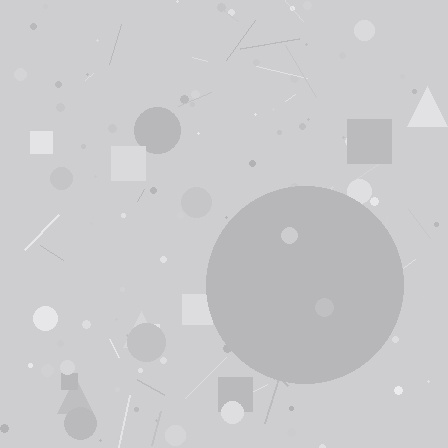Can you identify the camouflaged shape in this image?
The camouflaged shape is a circle.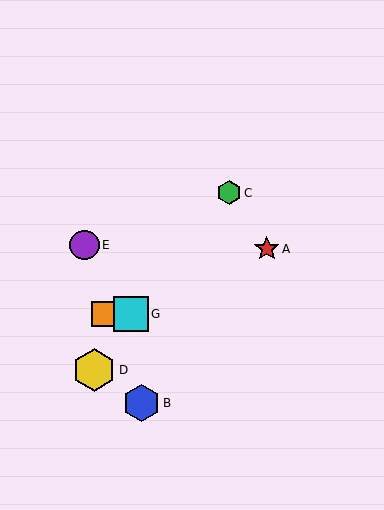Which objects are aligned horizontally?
Objects F, G are aligned horizontally.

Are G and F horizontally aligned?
Yes, both are at y≈314.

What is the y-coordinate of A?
Object A is at y≈249.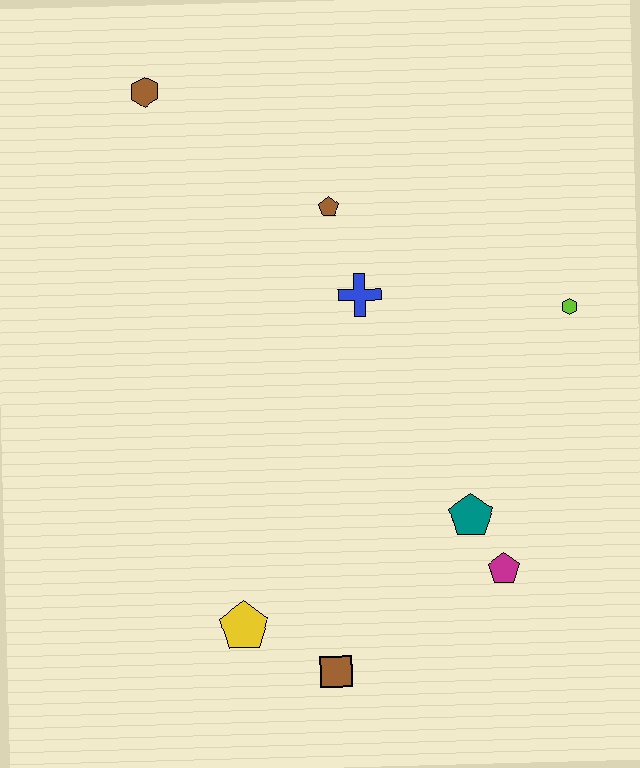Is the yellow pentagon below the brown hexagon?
Yes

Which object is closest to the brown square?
The yellow pentagon is closest to the brown square.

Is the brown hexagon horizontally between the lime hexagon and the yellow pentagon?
No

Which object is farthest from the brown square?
The brown hexagon is farthest from the brown square.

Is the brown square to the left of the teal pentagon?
Yes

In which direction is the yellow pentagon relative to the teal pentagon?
The yellow pentagon is to the left of the teal pentagon.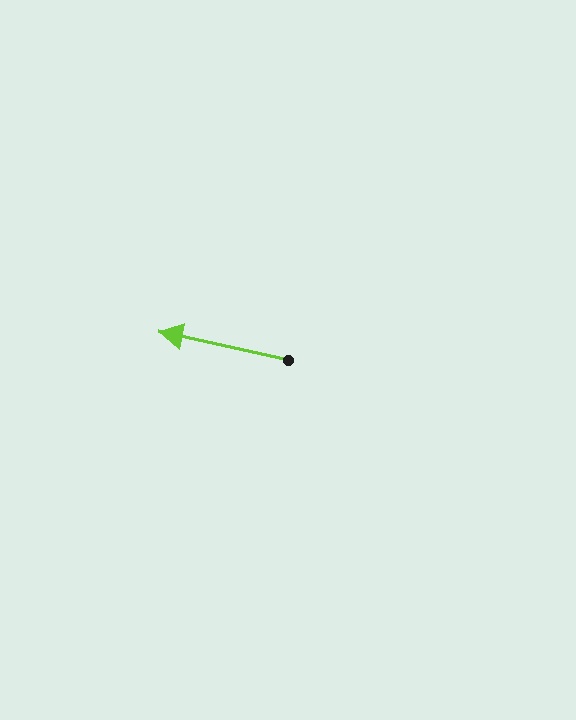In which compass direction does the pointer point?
West.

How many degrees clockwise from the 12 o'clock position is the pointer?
Approximately 282 degrees.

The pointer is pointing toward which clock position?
Roughly 9 o'clock.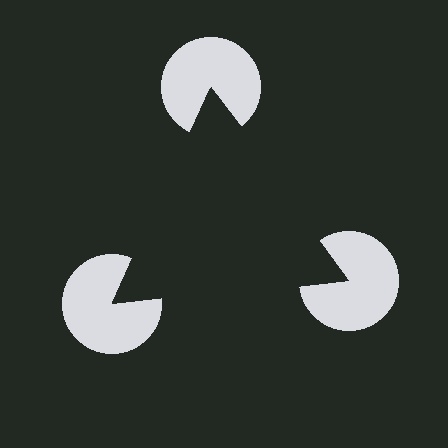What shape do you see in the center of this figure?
An illusory triangle — its edges are inferred from the aligned wedge cuts in the pac-man discs, not physically drawn.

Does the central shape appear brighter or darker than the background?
It typically appears slightly darker than the background, even though no actual brightness change is drawn.